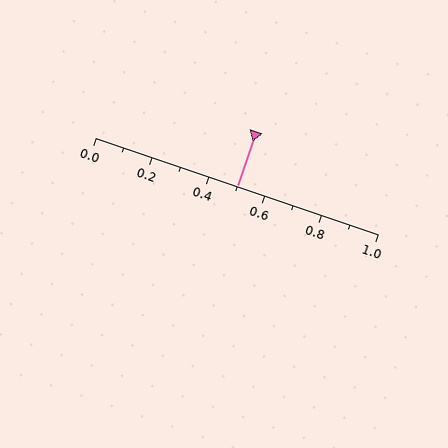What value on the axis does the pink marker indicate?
The marker indicates approximately 0.5.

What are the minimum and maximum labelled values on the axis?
The axis runs from 0.0 to 1.0.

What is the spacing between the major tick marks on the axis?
The major ticks are spaced 0.2 apart.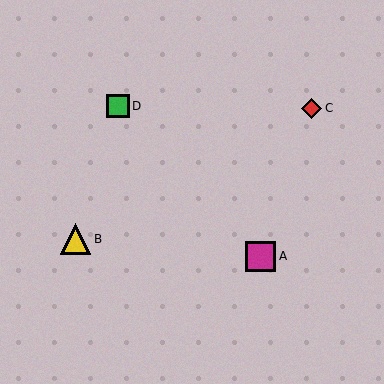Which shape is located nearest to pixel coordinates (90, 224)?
The yellow triangle (labeled B) at (75, 239) is nearest to that location.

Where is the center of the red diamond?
The center of the red diamond is at (312, 108).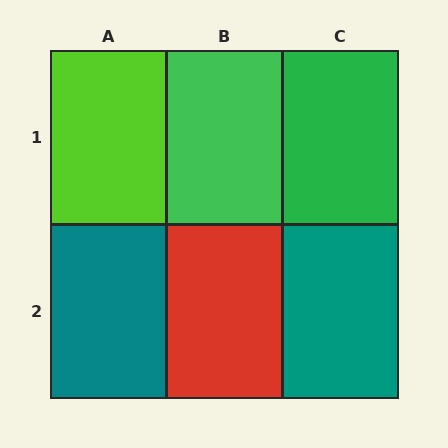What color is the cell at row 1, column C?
Green.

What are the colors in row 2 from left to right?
Teal, red, teal.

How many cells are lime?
1 cell is lime.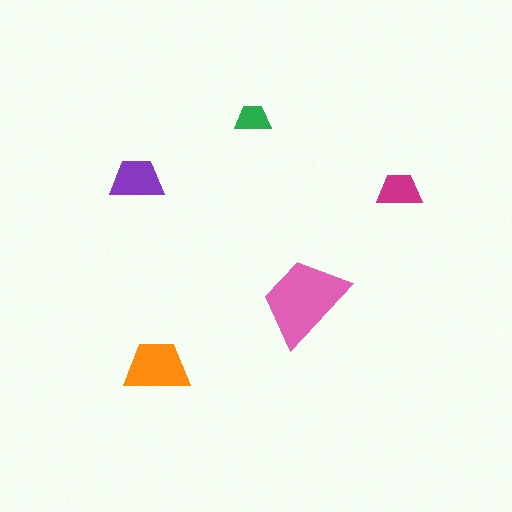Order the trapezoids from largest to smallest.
the pink one, the orange one, the purple one, the magenta one, the green one.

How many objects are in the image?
There are 5 objects in the image.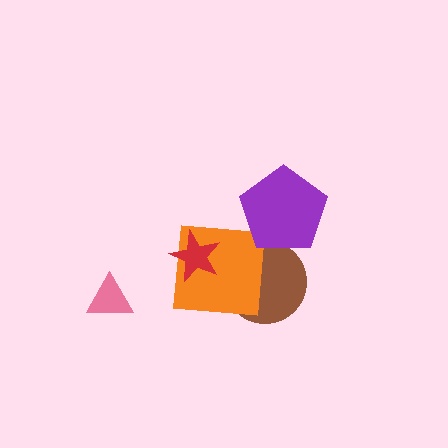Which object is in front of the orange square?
The red star is in front of the orange square.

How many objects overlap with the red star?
1 object overlaps with the red star.